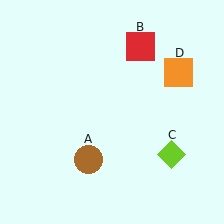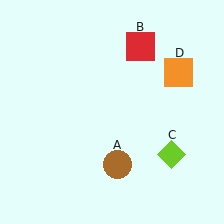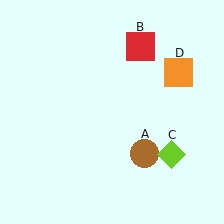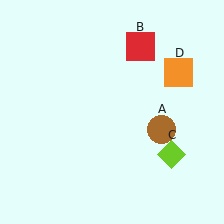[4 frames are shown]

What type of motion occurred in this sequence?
The brown circle (object A) rotated counterclockwise around the center of the scene.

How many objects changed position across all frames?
1 object changed position: brown circle (object A).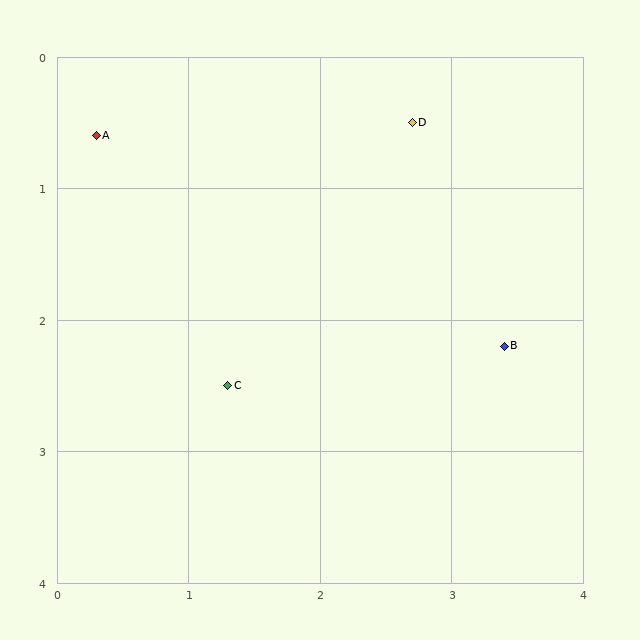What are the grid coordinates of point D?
Point D is at approximately (2.7, 0.5).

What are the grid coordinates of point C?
Point C is at approximately (1.3, 2.5).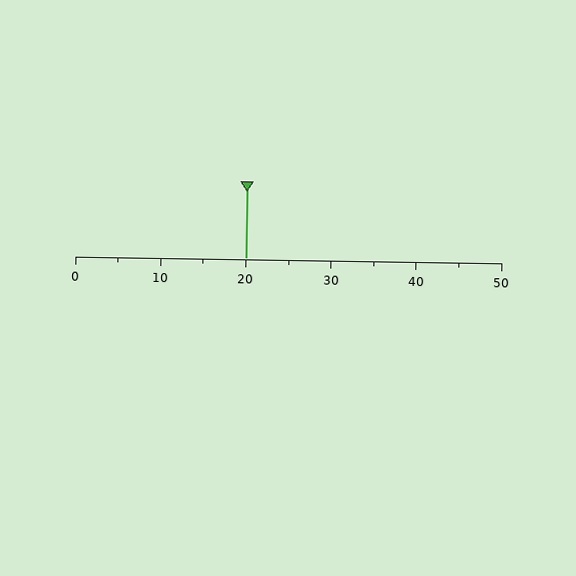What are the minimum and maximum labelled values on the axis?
The axis runs from 0 to 50.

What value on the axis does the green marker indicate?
The marker indicates approximately 20.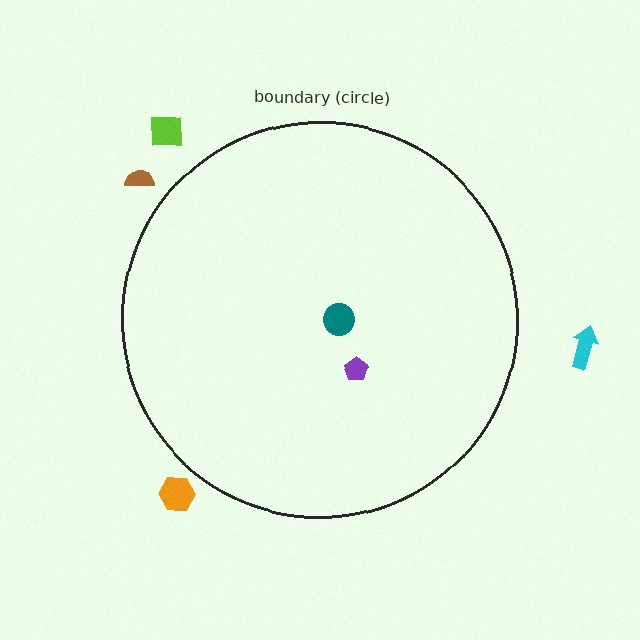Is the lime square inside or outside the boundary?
Outside.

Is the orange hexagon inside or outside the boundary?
Outside.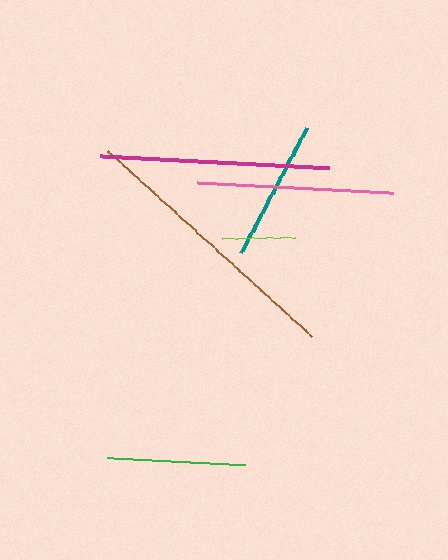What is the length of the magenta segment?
The magenta segment is approximately 228 pixels long.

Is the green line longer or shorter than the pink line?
The pink line is longer than the green line.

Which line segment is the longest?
The brown line is the longest at approximately 276 pixels.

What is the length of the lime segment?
The lime segment is approximately 73 pixels long.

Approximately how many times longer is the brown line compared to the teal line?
The brown line is approximately 1.9 times the length of the teal line.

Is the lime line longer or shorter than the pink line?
The pink line is longer than the lime line.